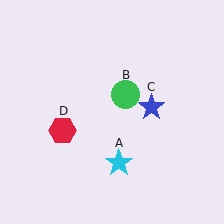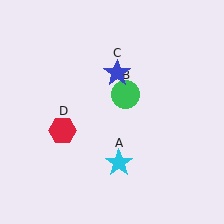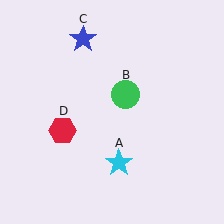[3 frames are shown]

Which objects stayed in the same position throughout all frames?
Cyan star (object A) and green circle (object B) and red hexagon (object D) remained stationary.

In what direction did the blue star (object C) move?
The blue star (object C) moved up and to the left.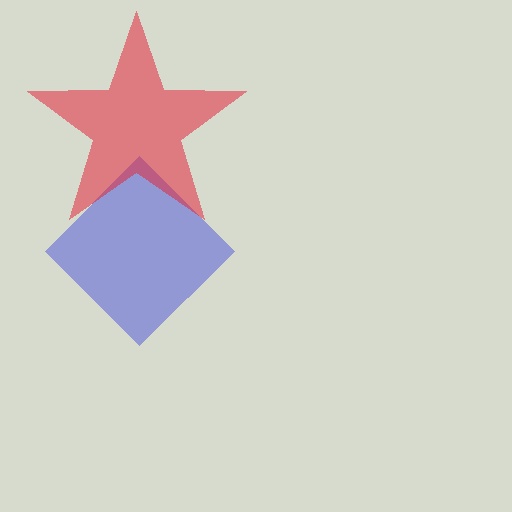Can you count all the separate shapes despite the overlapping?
Yes, there are 2 separate shapes.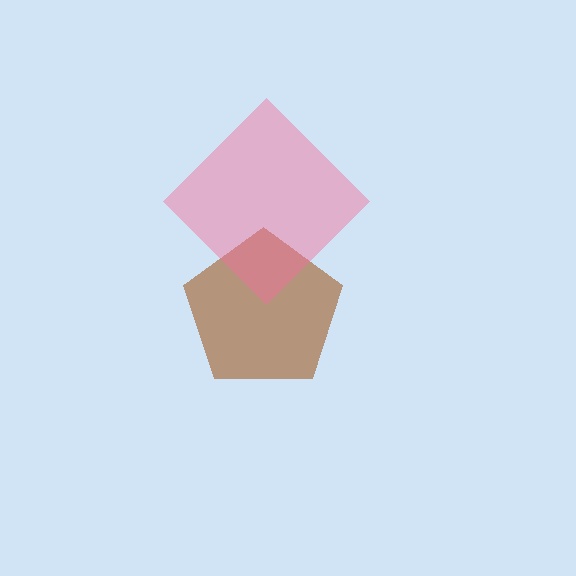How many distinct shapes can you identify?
There are 2 distinct shapes: a brown pentagon, a pink diamond.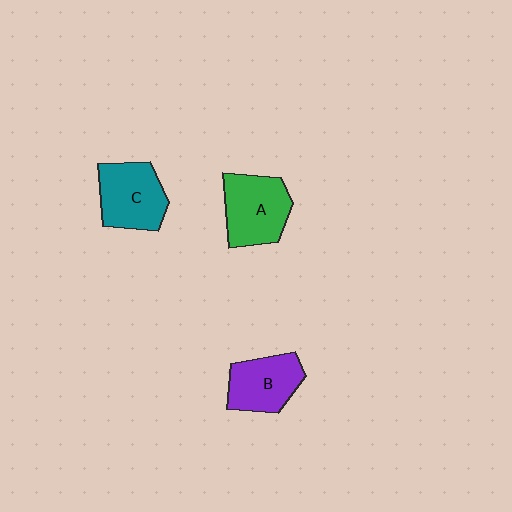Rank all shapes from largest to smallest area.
From largest to smallest: A (green), C (teal), B (purple).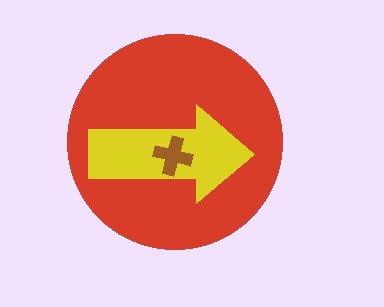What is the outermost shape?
The red circle.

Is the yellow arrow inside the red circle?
Yes.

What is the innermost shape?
The brown cross.